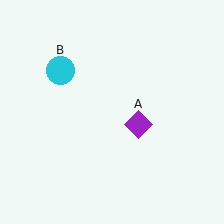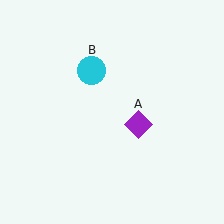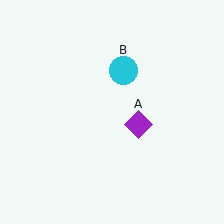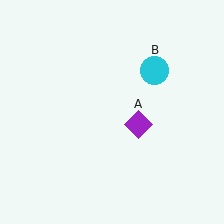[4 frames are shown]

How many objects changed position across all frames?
1 object changed position: cyan circle (object B).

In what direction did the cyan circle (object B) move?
The cyan circle (object B) moved right.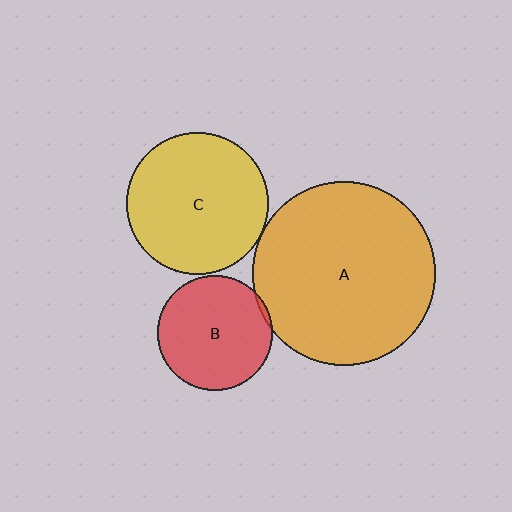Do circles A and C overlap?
Yes.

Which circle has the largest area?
Circle A (orange).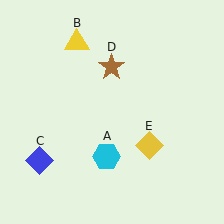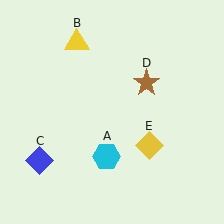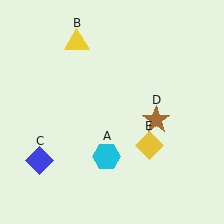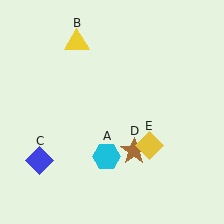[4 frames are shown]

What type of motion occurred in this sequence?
The brown star (object D) rotated clockwise around the center of the scene.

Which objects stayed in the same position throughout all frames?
Cyan hexagon (object A) and yellow triangle (object B) and blue diamond (object C) and yellow diamond (object E) remained stationary.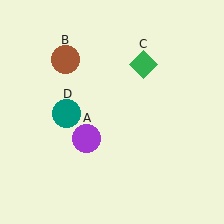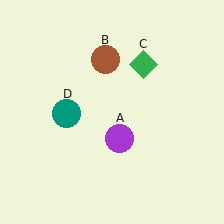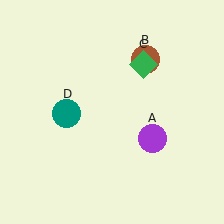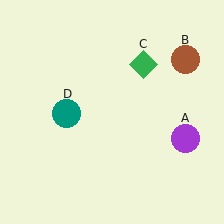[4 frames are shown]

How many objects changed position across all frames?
2 objects changed position: purple circle (object A), brown circle (object B).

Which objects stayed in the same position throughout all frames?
Green diamond (object C) and teal circle (object D) remained stationary.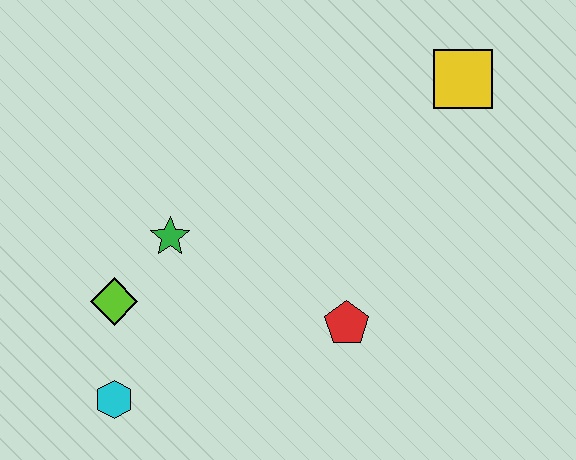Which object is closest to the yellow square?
The red pentagon is closest to the yellow square.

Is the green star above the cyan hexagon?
Yes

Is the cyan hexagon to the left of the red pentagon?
Yes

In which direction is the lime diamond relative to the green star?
The lime diamond is below the green star.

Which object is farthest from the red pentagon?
The yellow square is farthest from the red pentagon.